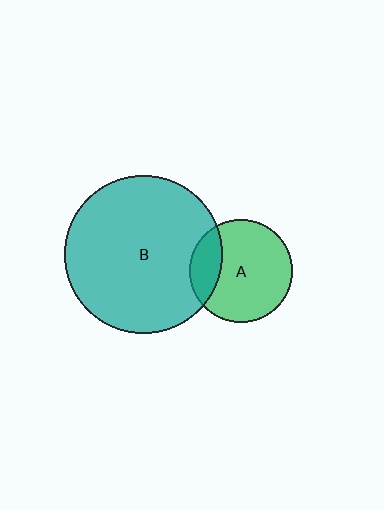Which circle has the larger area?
Circle B (teal).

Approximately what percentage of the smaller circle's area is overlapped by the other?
Approximately 20%.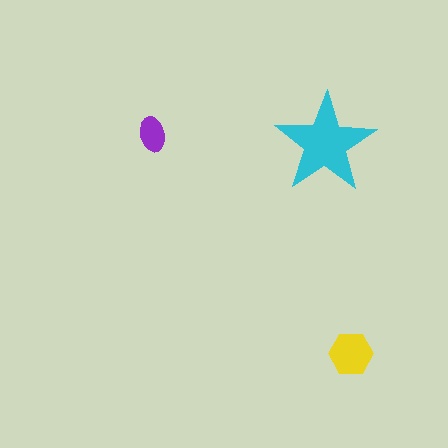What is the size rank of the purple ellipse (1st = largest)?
3rd.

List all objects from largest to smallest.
The cyan star, the yellow hexagon, the purple ellipse.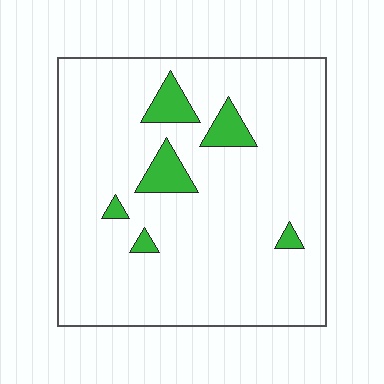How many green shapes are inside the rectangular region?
6.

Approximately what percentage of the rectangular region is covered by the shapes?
Approximately 10%.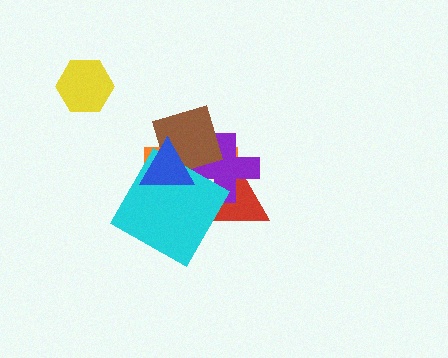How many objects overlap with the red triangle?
4 objects overlap with the red triangle.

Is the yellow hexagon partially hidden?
No, no other shape covers it.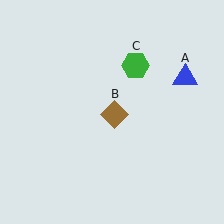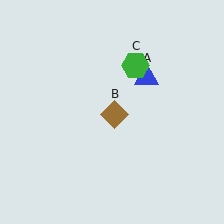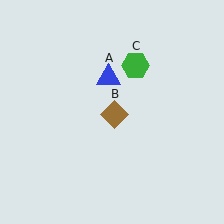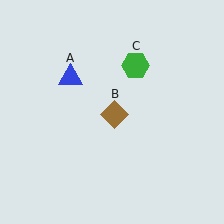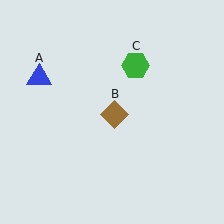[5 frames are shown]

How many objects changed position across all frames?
1 object changed position: blue triangle (object A).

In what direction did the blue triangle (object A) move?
The blue triangle (object A) moved left.